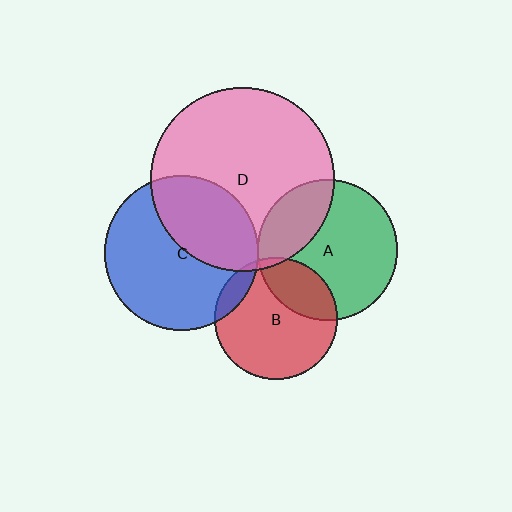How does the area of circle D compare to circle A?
Approximately 1.7 times.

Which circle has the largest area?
Circle D (pink).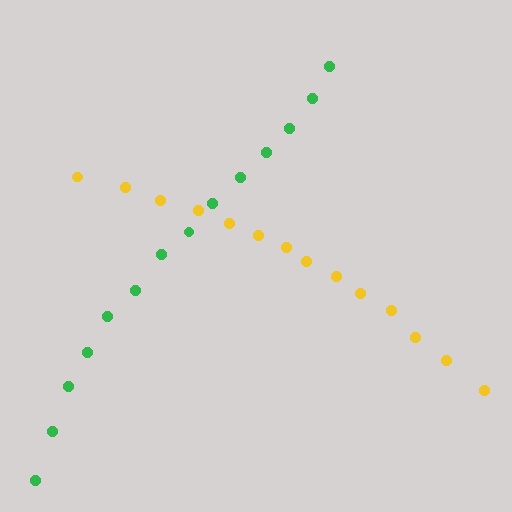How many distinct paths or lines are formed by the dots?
There are 2 distinct paths.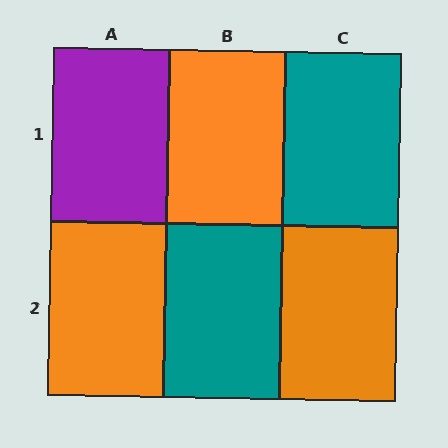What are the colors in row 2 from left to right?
Orange, teal, orange.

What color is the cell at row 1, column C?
Teal.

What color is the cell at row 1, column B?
Orange.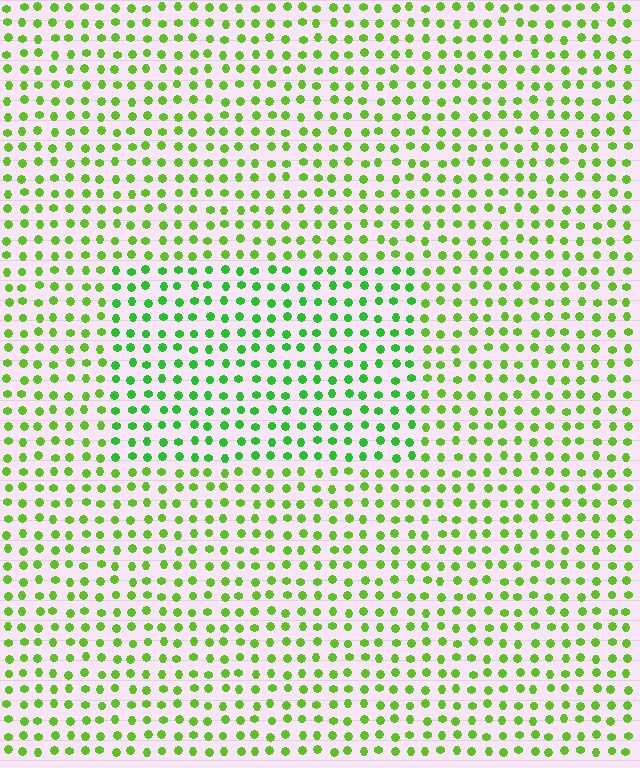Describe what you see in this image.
The image is filled with small lime elements in a uniform arrangement. A rectangle-shaped region is visible where the elements are tinted to a slightly different hue, forming a subtle color boundary.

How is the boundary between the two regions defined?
The boundary is defined purely by a slight shift in hue (about 25 degrees). Spacing, size, and orientation are identical on both sides.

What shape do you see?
I see a rectangle.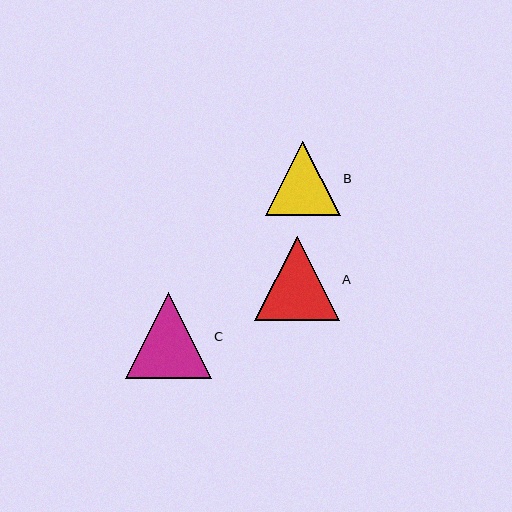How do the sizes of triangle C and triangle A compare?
Triangle C and triangle A are approximately the same size.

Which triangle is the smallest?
Triangle B is the smallest with a size of approximately 75 pixels.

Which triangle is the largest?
Triangle C is the largest with a size of approximately 86 pixels.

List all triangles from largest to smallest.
From largest to smallest: C, A, B.